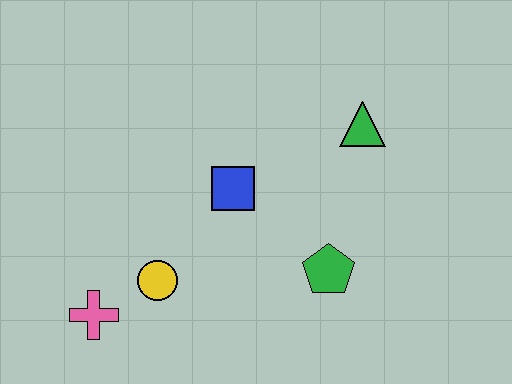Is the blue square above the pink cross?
Yes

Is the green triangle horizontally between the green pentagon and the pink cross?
No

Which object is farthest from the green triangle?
The pink cross is farthest from the green triangle.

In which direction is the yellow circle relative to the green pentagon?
The yellow circle is to the left of the green pentagon.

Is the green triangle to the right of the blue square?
Yes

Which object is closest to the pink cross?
The yellow circle is closest to the pink cross.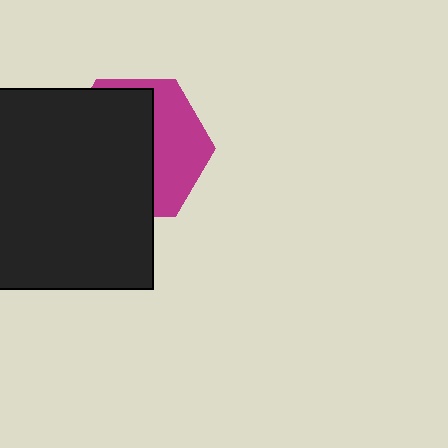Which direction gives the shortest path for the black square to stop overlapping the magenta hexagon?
Moving left gives the shortest separation.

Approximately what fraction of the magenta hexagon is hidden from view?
Roughly 62% of the magenta hexagon is hidden behind the black square.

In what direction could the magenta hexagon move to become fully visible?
The magenta hexagon could move right. That would shift it out from behind the black square entirely.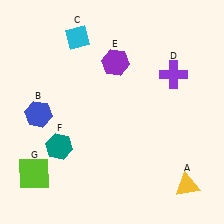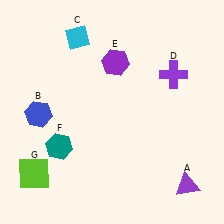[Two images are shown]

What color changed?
The triangle (A) changed from yellow in Image 1 to purple in Image 2.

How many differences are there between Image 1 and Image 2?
There is 1 difference between the two images.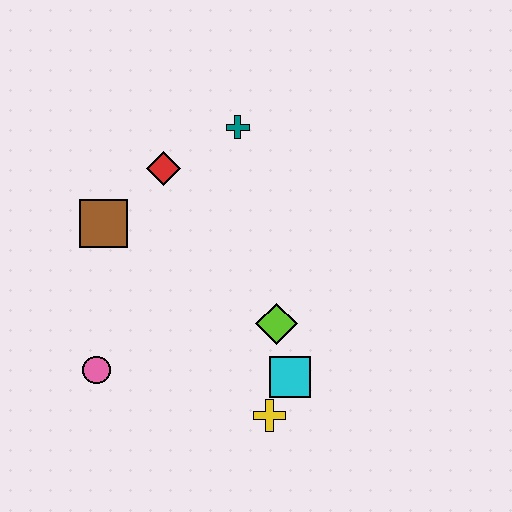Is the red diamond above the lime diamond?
Yes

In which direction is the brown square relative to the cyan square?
The brown square is to the left of the cyan square.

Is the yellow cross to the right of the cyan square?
No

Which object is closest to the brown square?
The red diamond is closest to the brown square.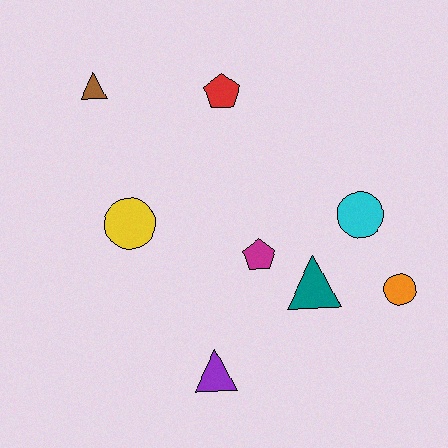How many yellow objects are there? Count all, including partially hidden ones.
There is 1 yellow object.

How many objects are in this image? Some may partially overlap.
There are 8 objects.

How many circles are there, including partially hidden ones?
There are 3 circles.